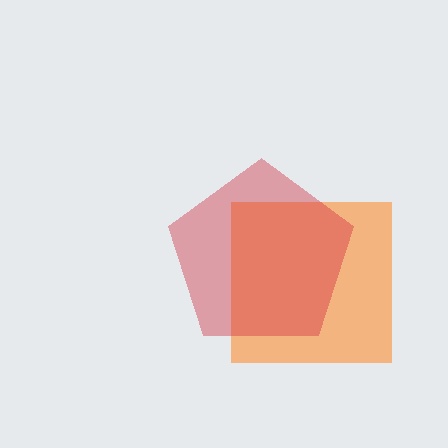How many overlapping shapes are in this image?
There are 2 overlapping shapes in the image.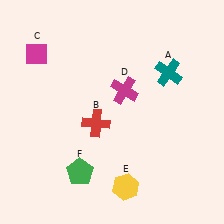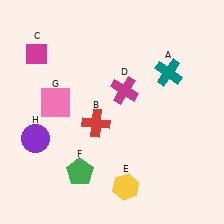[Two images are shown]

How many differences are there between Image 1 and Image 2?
There are 2 differences between the two images.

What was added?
A pink square (G), a purple circle (H) were added in Image 2.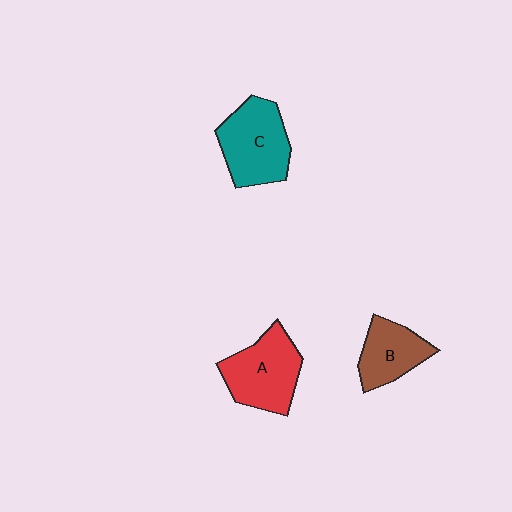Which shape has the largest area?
Shape C (teal).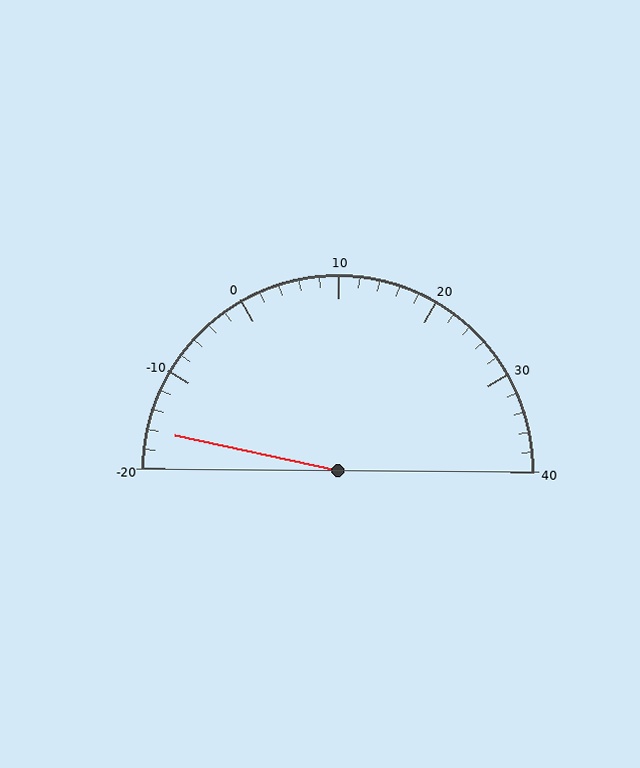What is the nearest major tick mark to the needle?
The nearest major tick mark is -20.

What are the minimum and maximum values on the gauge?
The gauge ranges from -20 to 40.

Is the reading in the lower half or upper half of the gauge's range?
The reading is in the lower half of the range (-20 to 40).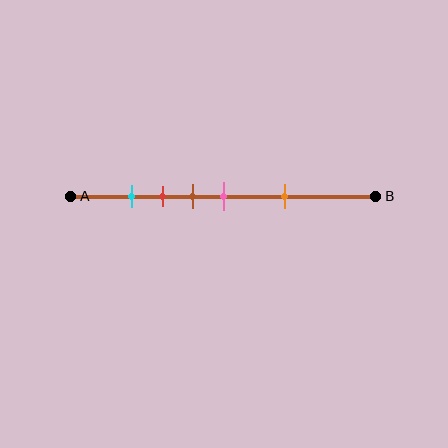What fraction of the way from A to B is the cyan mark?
The cyan mark is approximately 20% (0.2) of the way from A to B.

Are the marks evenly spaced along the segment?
No, the marks are not evenly spaced.